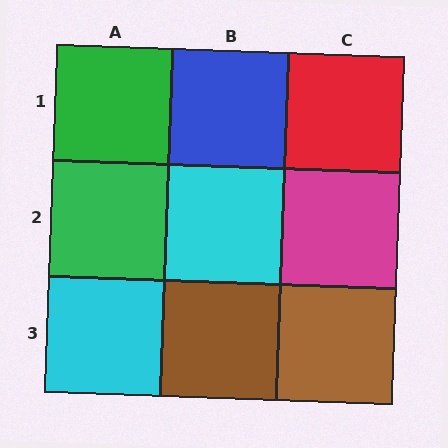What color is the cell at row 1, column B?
Blue.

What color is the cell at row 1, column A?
Green.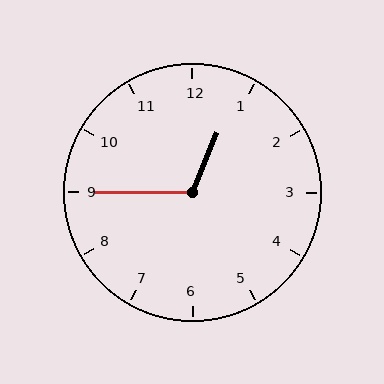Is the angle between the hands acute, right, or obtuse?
It is obtuse.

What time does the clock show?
12:45.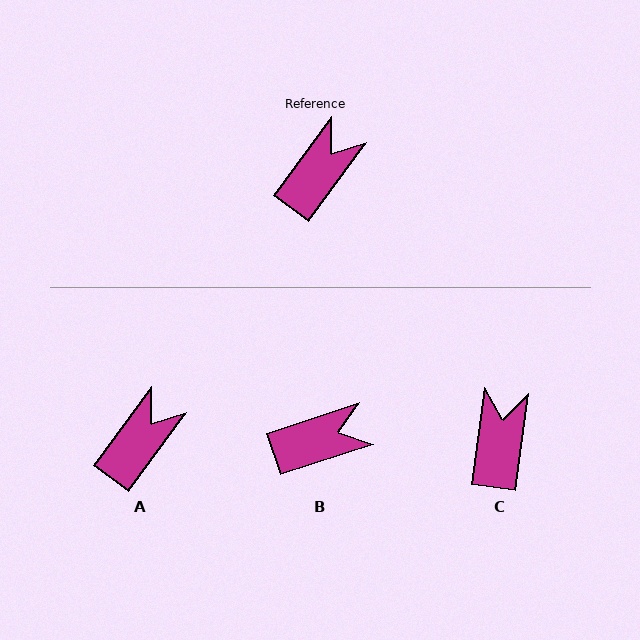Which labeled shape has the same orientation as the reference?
A.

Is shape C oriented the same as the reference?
No, it is off by about 29 degrees.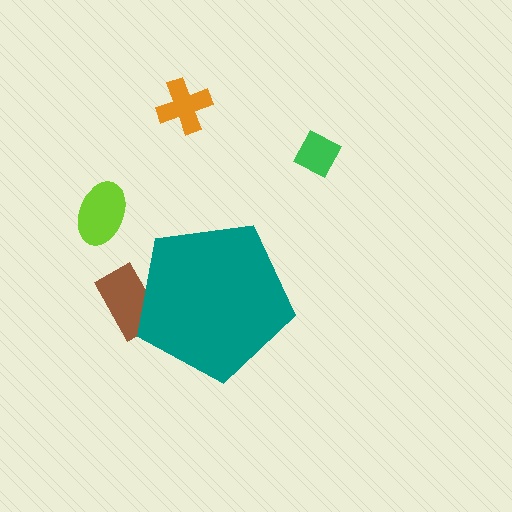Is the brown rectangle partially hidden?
Yes, the brown rectangle is partially hidden behind the teal pentagon.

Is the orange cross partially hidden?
No, the orange cross is fully visible.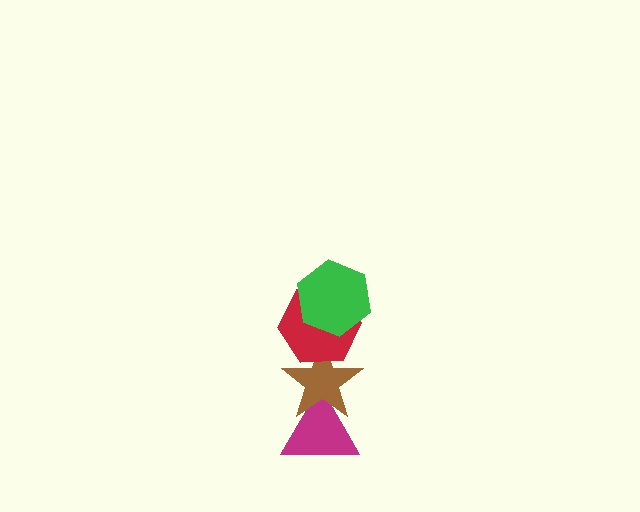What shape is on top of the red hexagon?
The green hexagon is on top of the red hexagon.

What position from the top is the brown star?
The brown star is 3rd from the top.